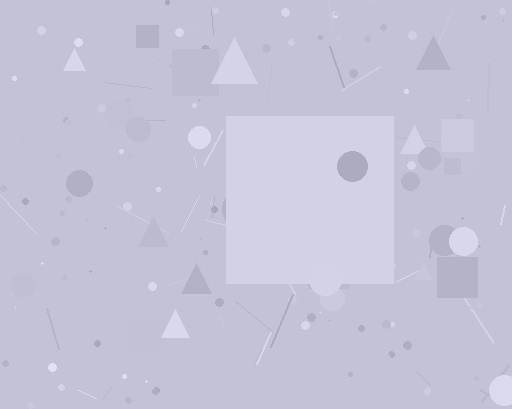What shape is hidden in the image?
A square is hidden in the image.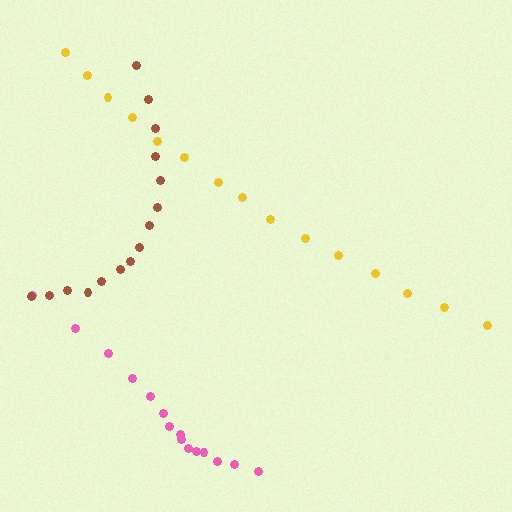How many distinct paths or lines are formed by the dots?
There are 3 distinct paths.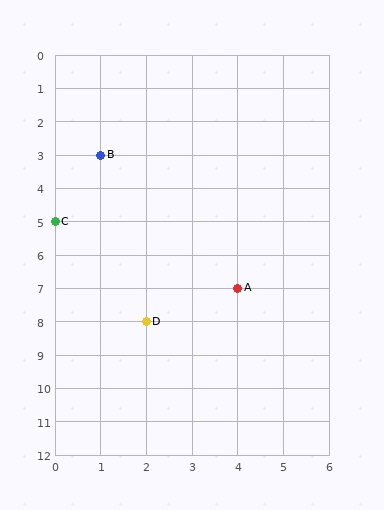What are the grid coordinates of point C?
Point C is at grid coordinates (0, 5).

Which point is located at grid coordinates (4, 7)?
Point A is at (4, 7).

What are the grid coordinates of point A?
Point A is at grid coordinates (4, 7).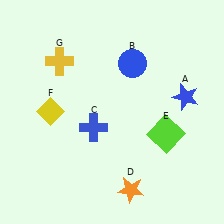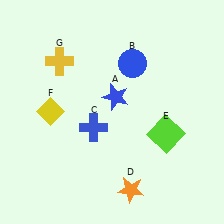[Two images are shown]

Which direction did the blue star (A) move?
The blue star (A) moved left.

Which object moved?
The blue star (A) moved left.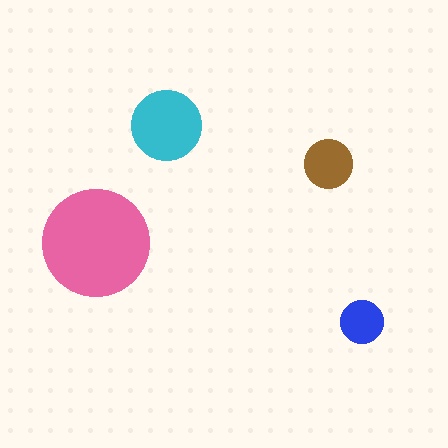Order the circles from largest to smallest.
the pink one, the cyan one, the brown one, the blue one.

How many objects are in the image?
There are 4 objects in the image.